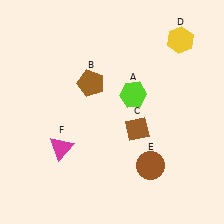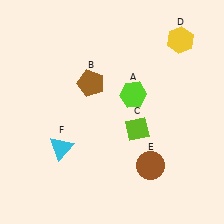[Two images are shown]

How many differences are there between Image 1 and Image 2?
There are 2 differences between the two images.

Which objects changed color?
C changed from brown to lime. F changed from magenta to cyan.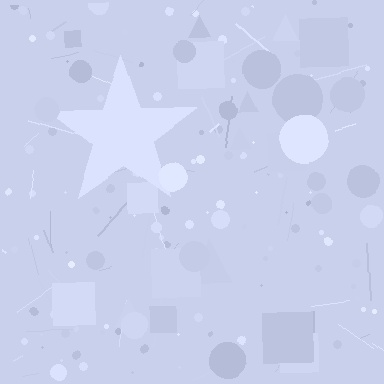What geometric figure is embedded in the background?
A star is embedded in the background.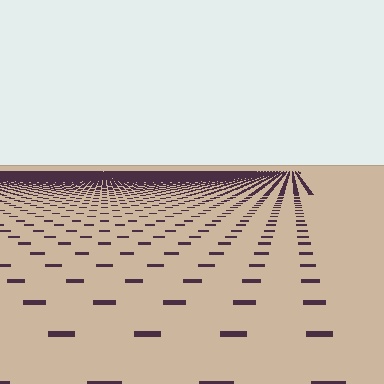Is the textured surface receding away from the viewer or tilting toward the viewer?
The surface is receding away from the viewer. Texture elements get smaller and denser toward the top.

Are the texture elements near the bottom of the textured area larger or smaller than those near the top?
Larger. Near the bottom, elements are closer to the viewer and appear at a bigger on-screen size.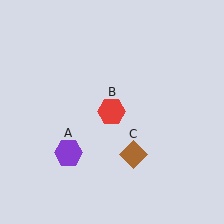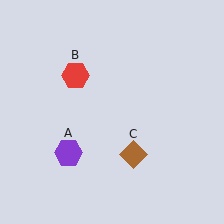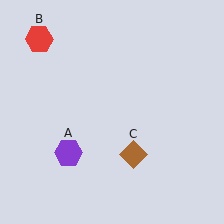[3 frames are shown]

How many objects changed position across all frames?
1 object changed position: red hexagon (object B).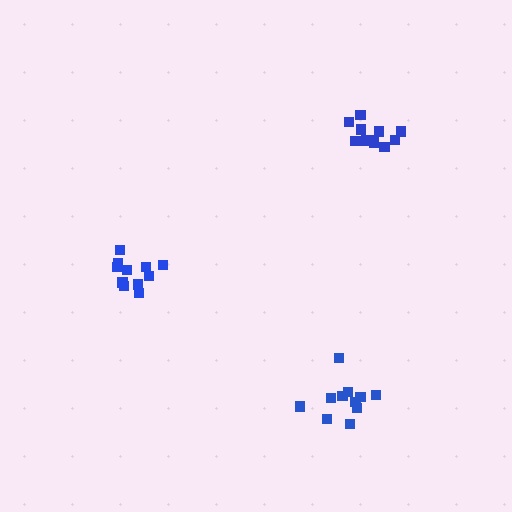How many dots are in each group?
Group 1: 11 dots, Group 2: 11 dots, Group 3: 11 dots (33 total).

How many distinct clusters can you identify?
There are 3 distinct clusters.